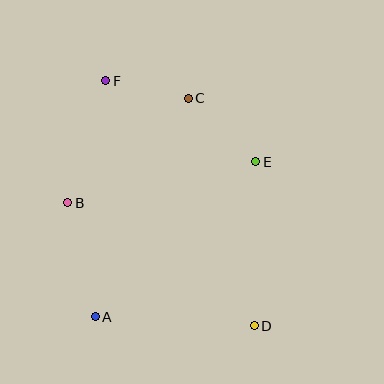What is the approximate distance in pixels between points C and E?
The distance between C and E is approximately 93 pixels.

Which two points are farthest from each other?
Points D and F are farthest from each other.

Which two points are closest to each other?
Points C and F are closest to each other.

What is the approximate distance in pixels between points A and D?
The distance between A and D is approximately 159 pixels.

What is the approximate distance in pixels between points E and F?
The distance between E and F is approximately 170 pixels.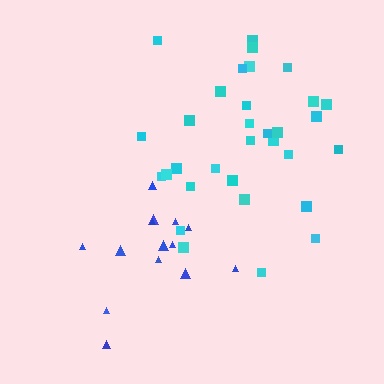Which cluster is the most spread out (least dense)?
Blue.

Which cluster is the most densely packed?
Cyan.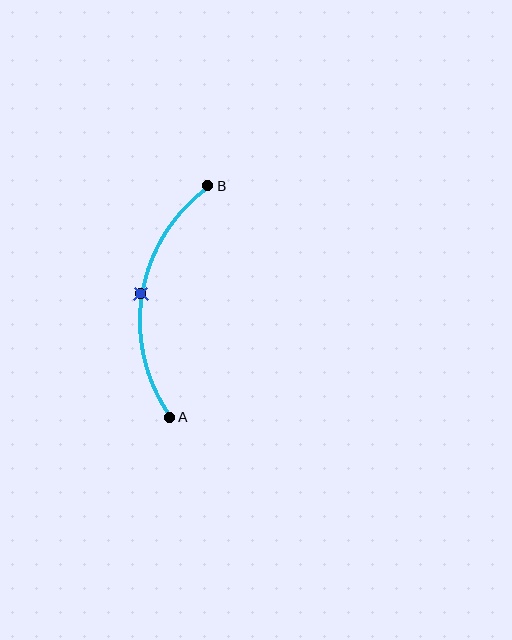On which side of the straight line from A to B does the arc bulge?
The arc bulges to the left of the straight line connecting A and B.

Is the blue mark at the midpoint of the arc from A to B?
Yes. The blue mark lies on the arc at equal arc-length from both A and B — it is the arc midpoint.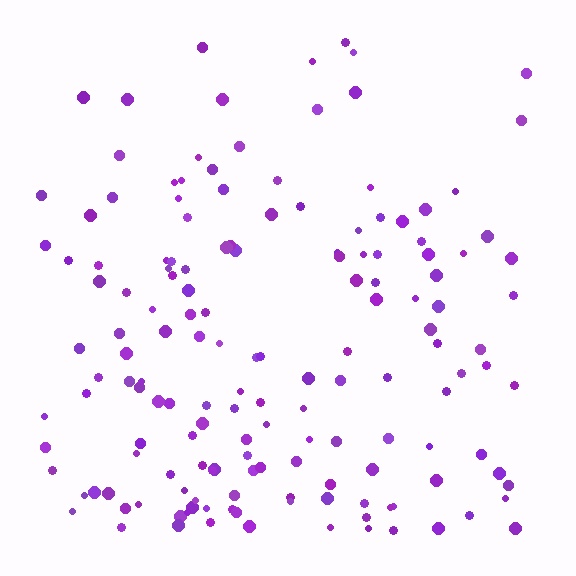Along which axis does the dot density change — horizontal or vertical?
Vertical.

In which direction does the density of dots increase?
From top to bottom, with the bottom side densest.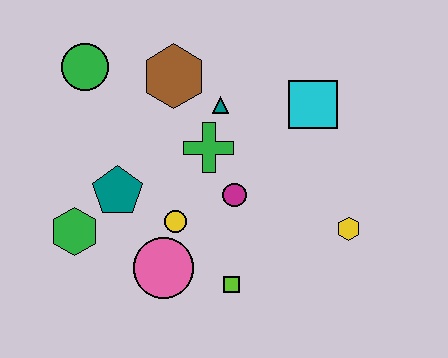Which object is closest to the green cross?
The teal triangle is closest to the green cross.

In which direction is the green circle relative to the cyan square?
The green circle is to the left of the cyan square.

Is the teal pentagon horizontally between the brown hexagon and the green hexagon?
Yes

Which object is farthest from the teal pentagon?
The yellow hexagon is farthest from the teal pentagon.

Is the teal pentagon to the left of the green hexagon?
No